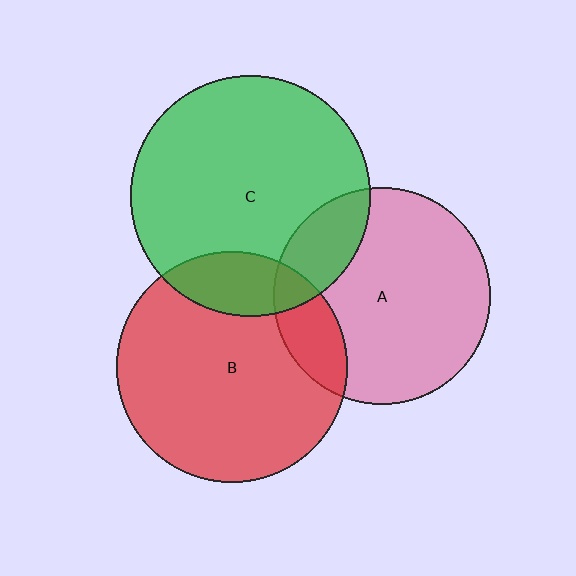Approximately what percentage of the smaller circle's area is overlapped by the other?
Approximately 15%.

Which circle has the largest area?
Circle C (green).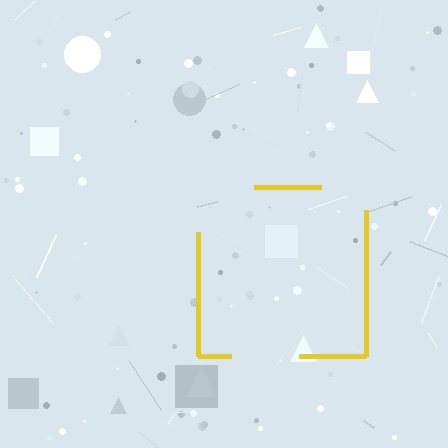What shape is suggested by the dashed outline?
The dashed outline suggests a square.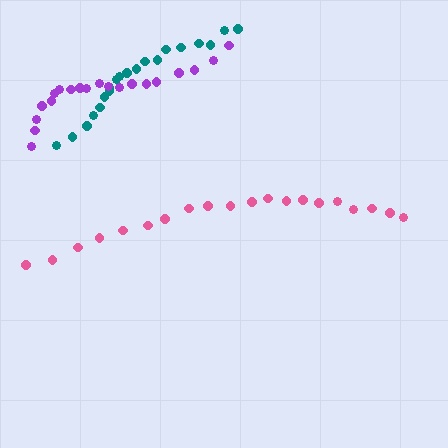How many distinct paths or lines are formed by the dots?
There are 3 distinct paths.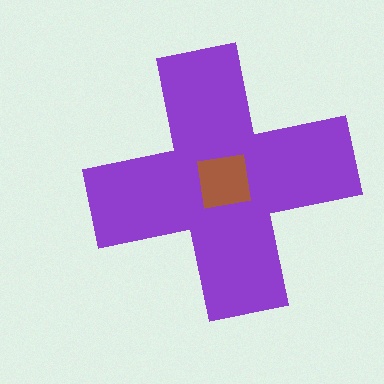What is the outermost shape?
The purple cross.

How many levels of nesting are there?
2.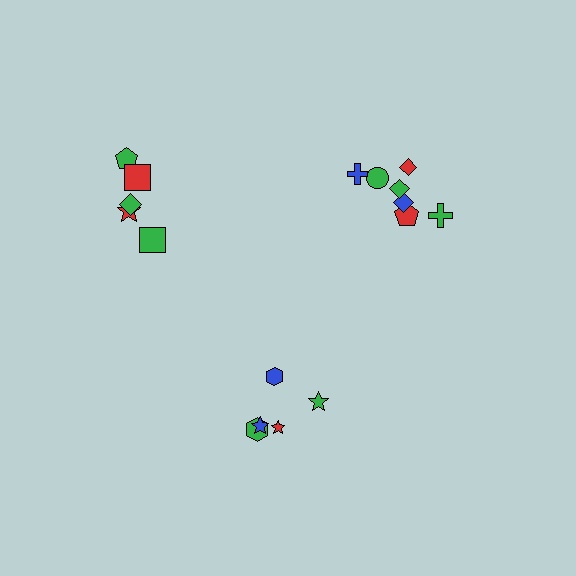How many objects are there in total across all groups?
There are 17 objects.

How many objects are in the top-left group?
There are 5 objects.